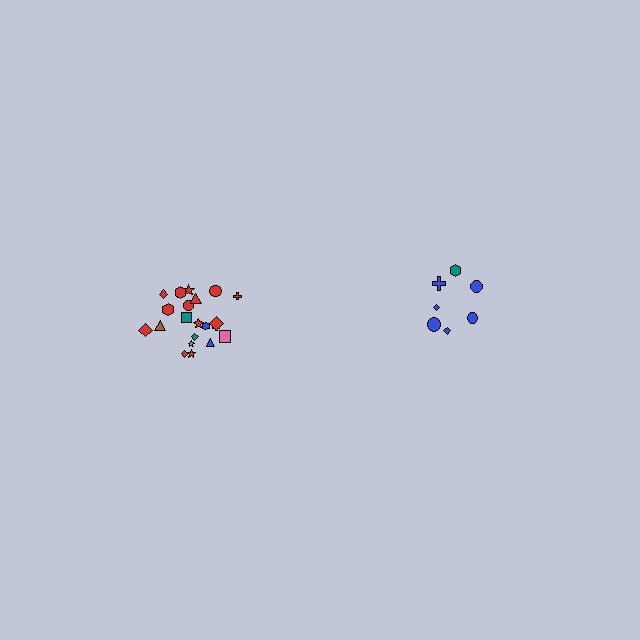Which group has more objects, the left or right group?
The left group.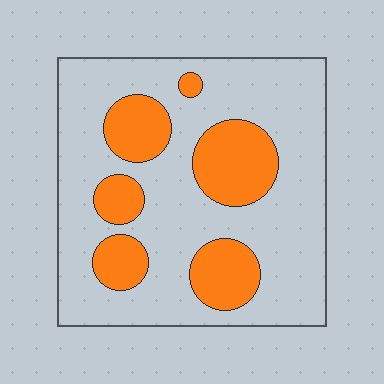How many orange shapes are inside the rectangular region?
6.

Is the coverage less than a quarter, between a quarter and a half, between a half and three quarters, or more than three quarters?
Between a quarter and a half.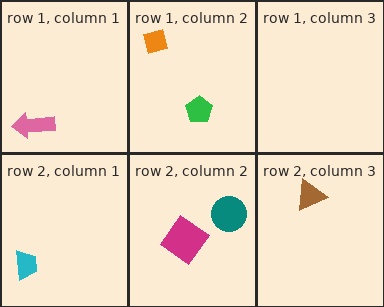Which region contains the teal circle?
The row 2, column 2 region.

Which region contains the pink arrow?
The row 1, column 1 region.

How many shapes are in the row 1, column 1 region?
1.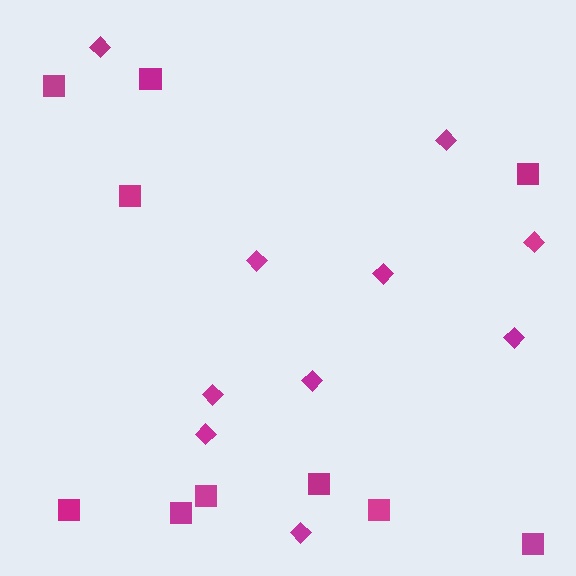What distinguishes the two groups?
There are 2 groups: one group of diamonds (10) and one group of squares (10).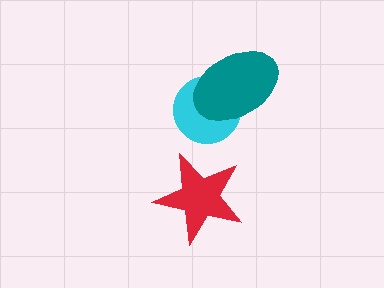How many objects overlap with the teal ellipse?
1 object overlaps with the teal ellipse.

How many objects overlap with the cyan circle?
1 object overlaps with the cyan circle.